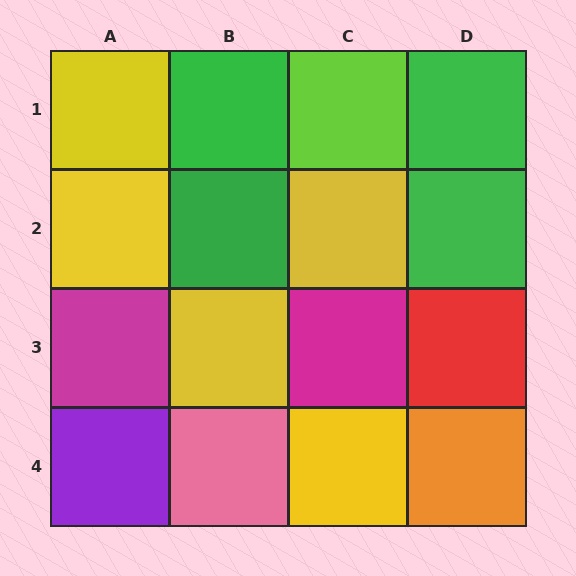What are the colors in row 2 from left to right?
Yellow, green, yellow, green.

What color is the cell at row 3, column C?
Magenta.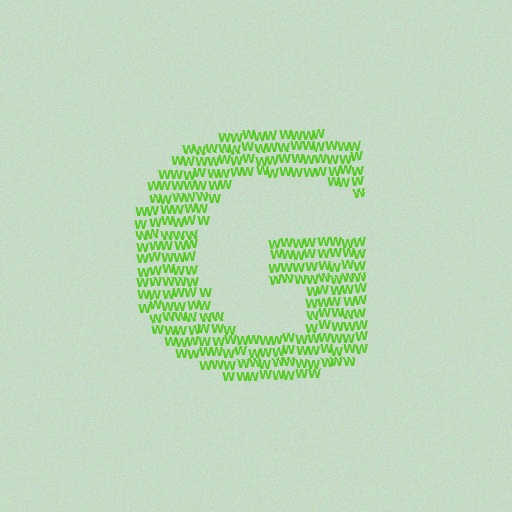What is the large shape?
The large shape is the letter G.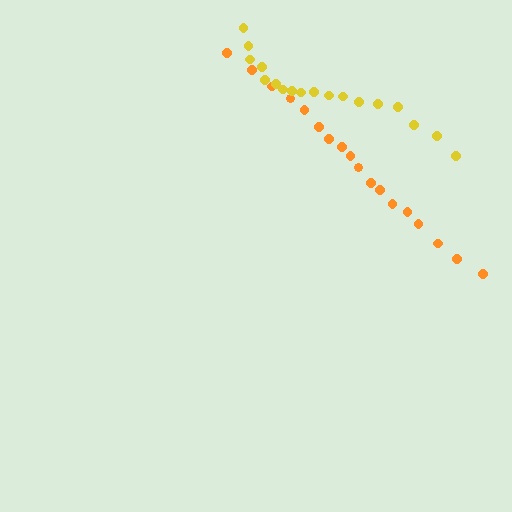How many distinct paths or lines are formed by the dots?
There are 2 distinct paths.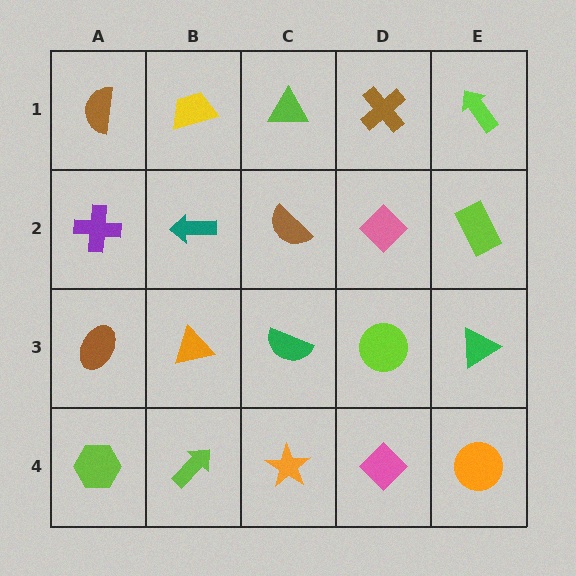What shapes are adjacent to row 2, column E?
A lime arrow (row 1, column E), a green triangle (row 3, column E), a pink diamond (row 2, column D).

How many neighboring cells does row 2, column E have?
3.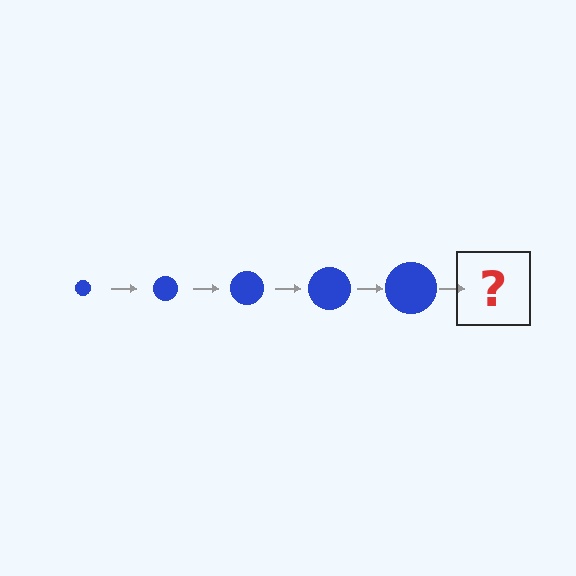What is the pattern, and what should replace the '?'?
The pattern is that the circle gets progressively larger each step. The '?' should be a blue circle, larger than the previous one.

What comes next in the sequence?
The next element should be a blue circle, larger than the previous one.